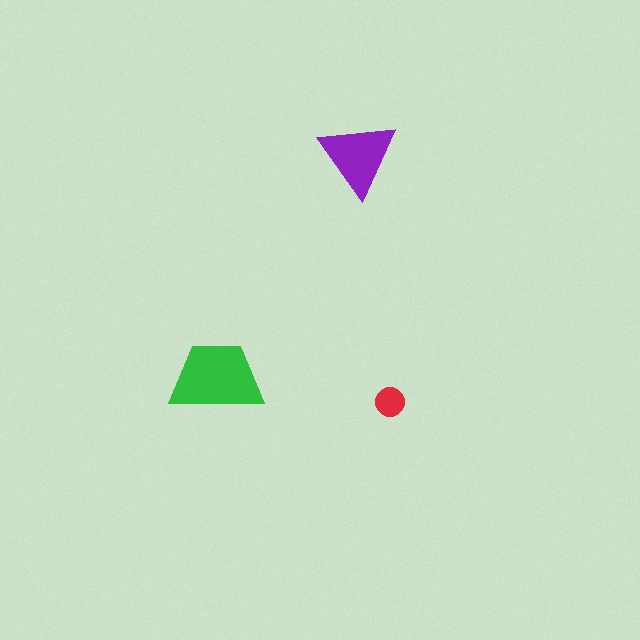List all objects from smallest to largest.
The red circle, the purple triangle, the green trapezoid.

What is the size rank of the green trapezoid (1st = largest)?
1st.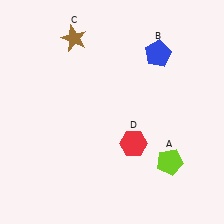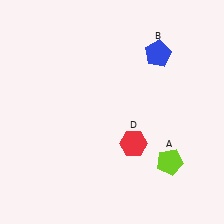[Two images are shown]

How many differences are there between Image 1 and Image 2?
There is 1 difference between the two images.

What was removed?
The brown star (C) was removed in Image 2.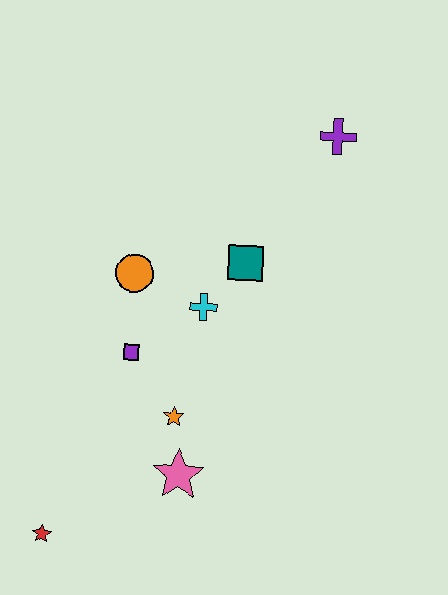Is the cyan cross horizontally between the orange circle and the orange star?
No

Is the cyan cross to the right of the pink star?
Yes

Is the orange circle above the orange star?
Yes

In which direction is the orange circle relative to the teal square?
The orange circle is to the left of the teal square.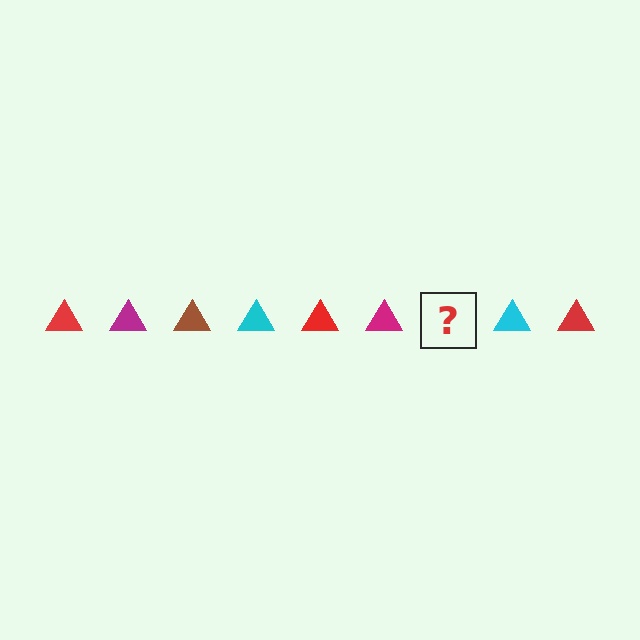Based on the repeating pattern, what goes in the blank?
The blank should be a brown triangle.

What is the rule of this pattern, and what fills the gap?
The rule is that the pattern cycles through red, magenta, brown, cyan triangles. The gap should be filled with a brown triangle.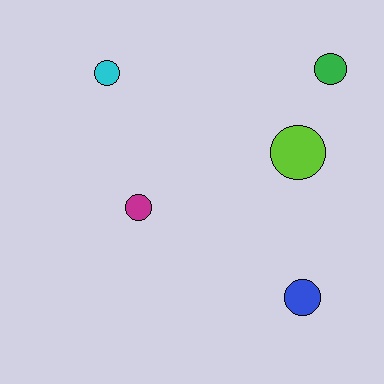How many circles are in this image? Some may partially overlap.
There are 5 circles.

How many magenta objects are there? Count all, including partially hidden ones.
There is 1 magenta object.